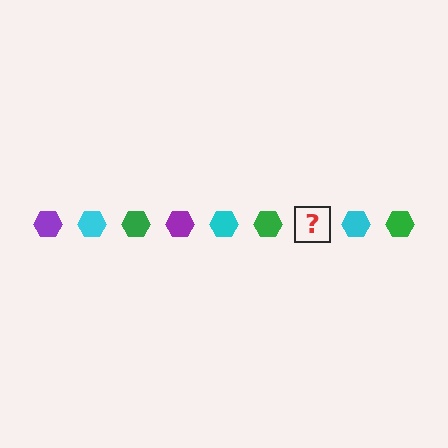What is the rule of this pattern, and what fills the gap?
The rule is that the pattern cycles through purple, cyan, green hexagons. The gap should be filled with a purple hexagon.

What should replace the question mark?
The question mark should be replaced with a purple hexagon.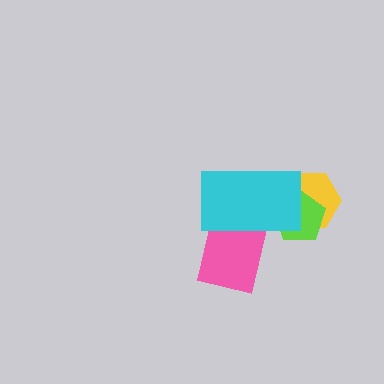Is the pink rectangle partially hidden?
Yes, it is partially covered by another shape.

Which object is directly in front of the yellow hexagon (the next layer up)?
The lime pentagon is directly in front of the yellow hexagon.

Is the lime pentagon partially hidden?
Yes, it is partially covered by another shape.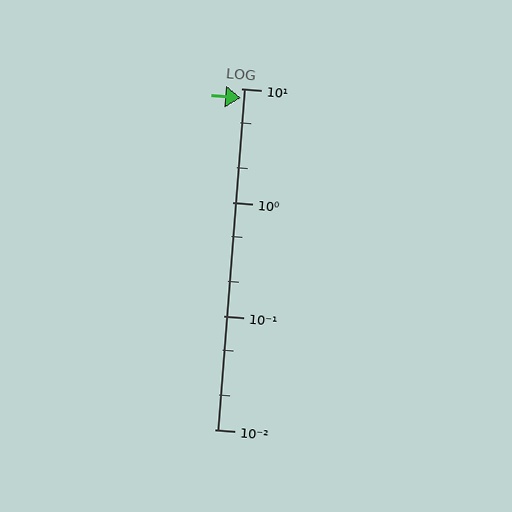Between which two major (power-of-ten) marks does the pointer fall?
The pointer is between 1 and 10.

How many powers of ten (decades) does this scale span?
The scale spans 3 decades, from 0.01 to 10.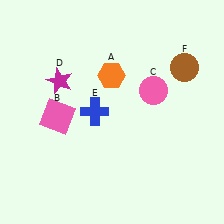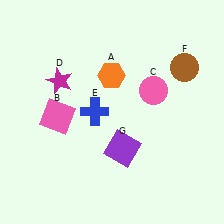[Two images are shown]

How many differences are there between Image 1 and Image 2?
There is 1 difference between the two images.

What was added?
A purple square (G) was added in Image 2.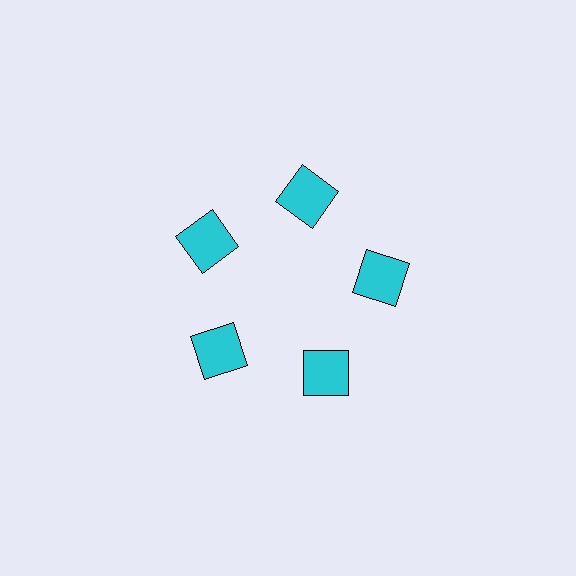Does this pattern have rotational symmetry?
Yes, this pattern has 5-fold rotational symmetry. It looks the same after rotating 72 degrees around the center.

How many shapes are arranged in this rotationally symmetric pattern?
There are 5 shapes, arranged in 5 groups of 1.